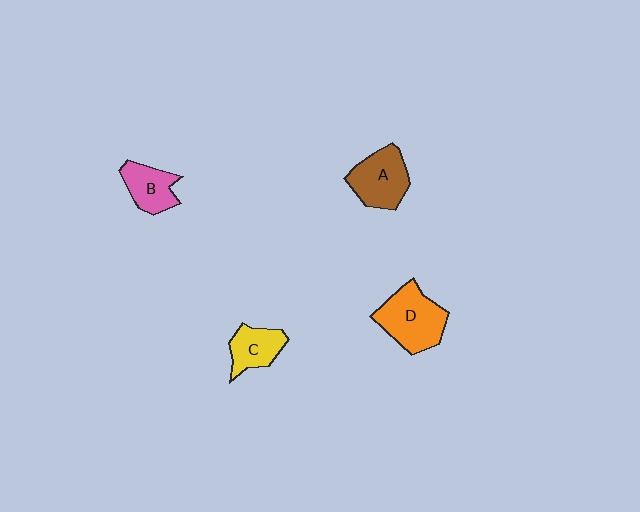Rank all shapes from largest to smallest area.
From largest to smallest: D (orange), A (brown), B (pink), C (yellow).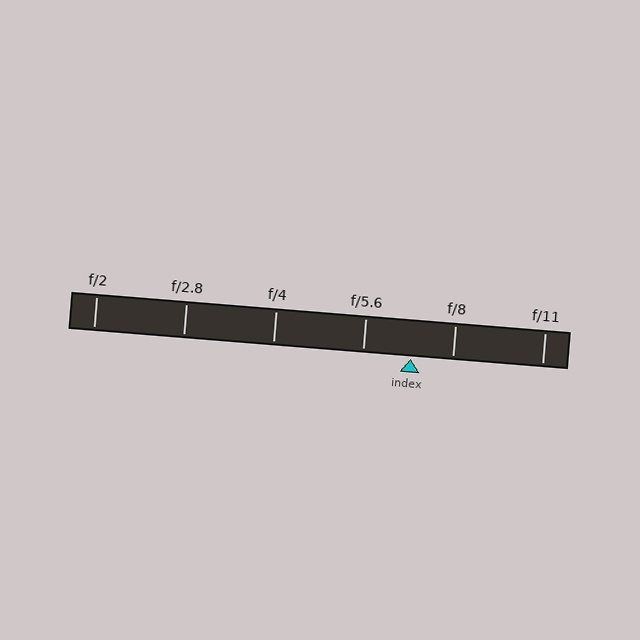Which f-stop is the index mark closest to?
The index mark is closest to f/8.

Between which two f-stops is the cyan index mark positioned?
The index mark is between f/5.6 and f/8.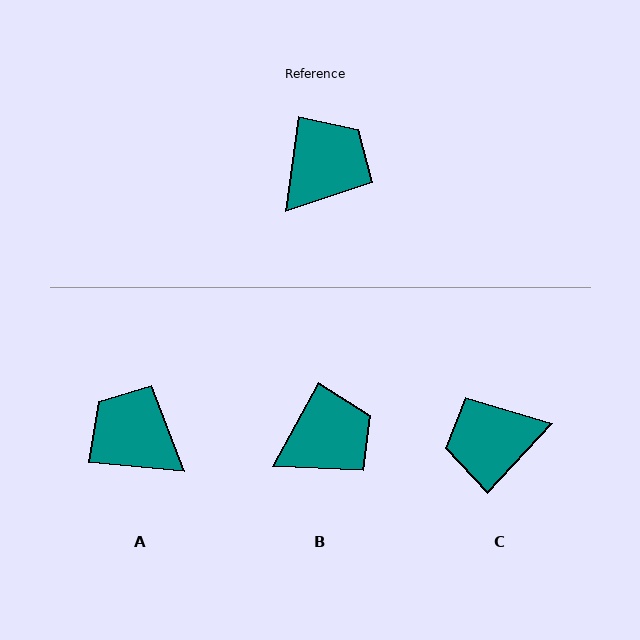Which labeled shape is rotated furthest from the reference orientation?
C, about 145 degrees away.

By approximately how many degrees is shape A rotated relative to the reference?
Approximately 93 degrees counter-clockwise.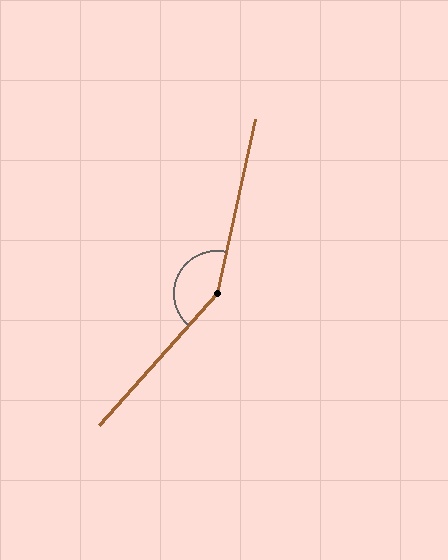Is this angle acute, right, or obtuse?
It is obtuse.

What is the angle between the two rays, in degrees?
Approximately 151 degrees.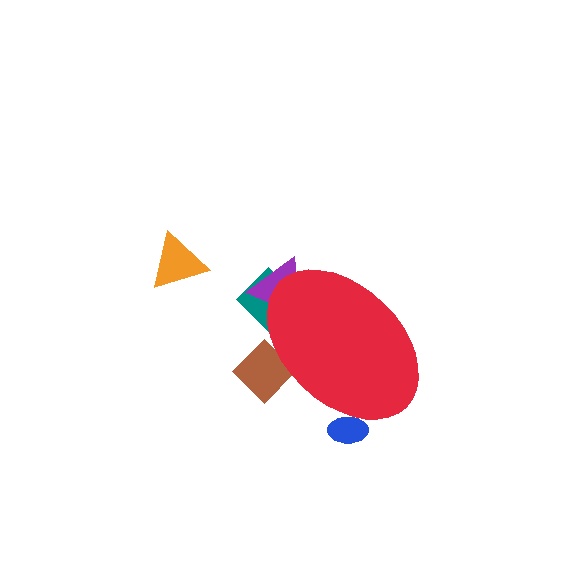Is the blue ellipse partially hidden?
Yes, the blue ellipse is partially hidden behind the red ellipse.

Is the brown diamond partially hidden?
Yes, the brown diamond is partially hidden behind the red ellipse.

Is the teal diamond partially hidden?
Yes, the teal diamond is partially hidden behind the red ellipse.